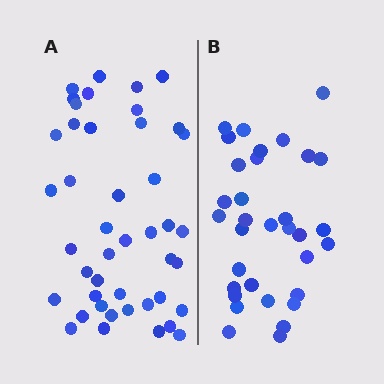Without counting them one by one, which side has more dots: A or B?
Region A (the left region) has more dots.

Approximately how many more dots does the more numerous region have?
Region A has roughly 12 or so more dots than region B.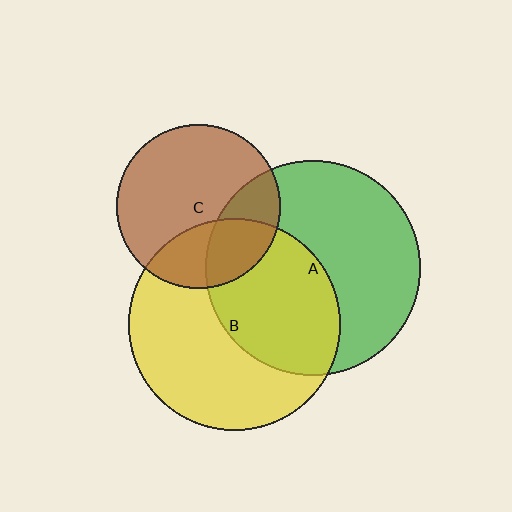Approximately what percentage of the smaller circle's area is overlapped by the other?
Approximately 45%.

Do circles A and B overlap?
Yes.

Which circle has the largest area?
Circle A (green).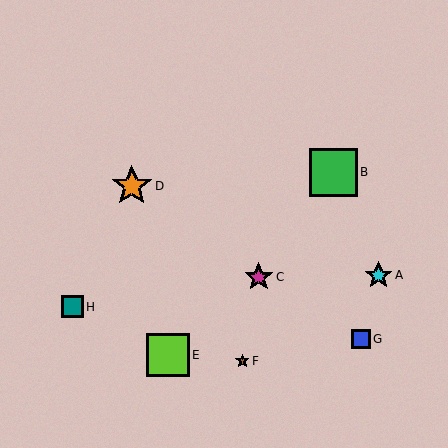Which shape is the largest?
The green square (labeled B) is the largest.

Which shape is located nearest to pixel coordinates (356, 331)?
The blue square (labeled G) at (361, 339) is nearest to that location.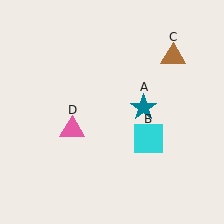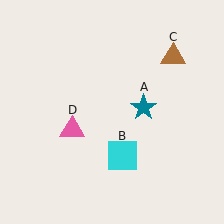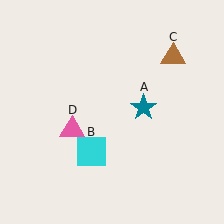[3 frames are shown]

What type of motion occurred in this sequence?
The cyan square (object B) rotated clockwise around the center of the scene.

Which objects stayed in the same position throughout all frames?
Teal star (object A) and brown triangle (object C) and pink triangle (object D) remained stationary.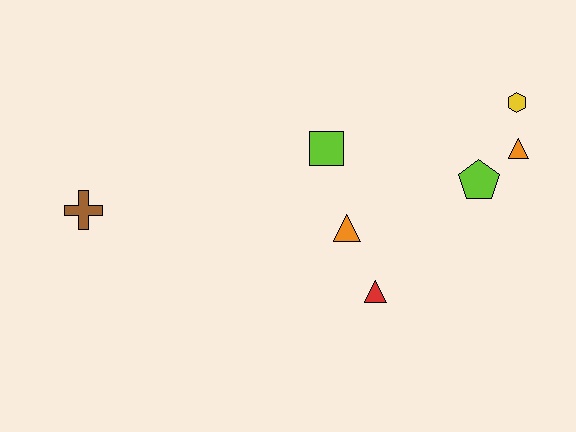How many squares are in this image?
There is 1 square.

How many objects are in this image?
There are 7 objects.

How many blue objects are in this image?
There are no blue objects.